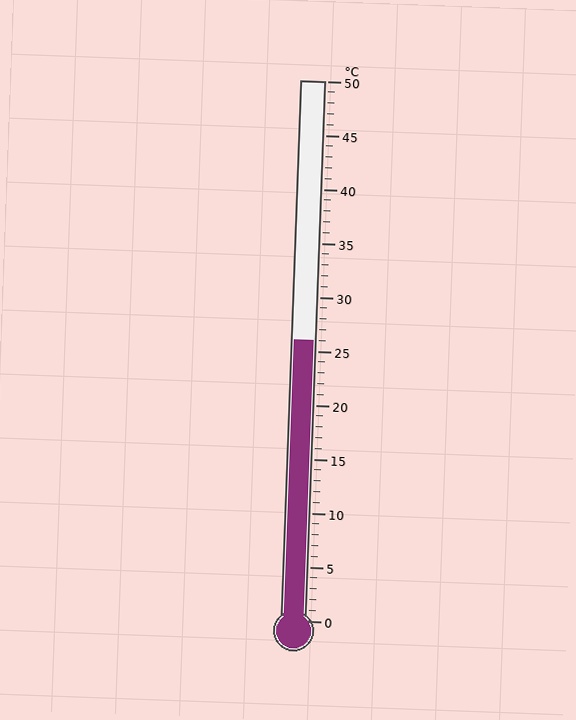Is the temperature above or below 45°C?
The temperature is below 45°C.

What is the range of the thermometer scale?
The thermometer scale ranges from 0°C to 50°C.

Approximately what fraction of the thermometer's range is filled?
The thermometer is filled to approximately 50% of its range.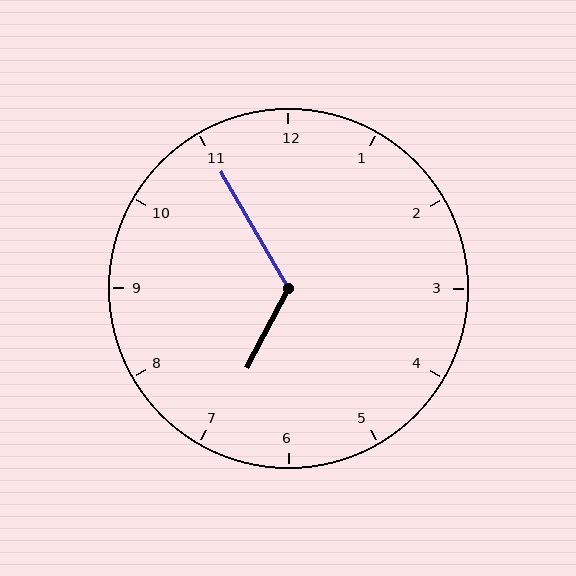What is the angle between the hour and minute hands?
Approximately 122 degrees.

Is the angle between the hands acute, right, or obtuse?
It is obtuse.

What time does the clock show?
6:55.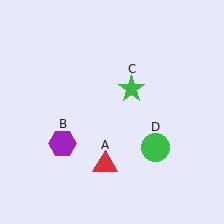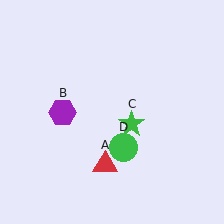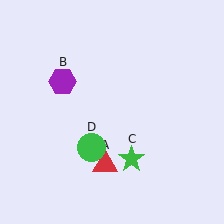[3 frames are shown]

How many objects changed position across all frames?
3 objects changed position: purple hexagon (object B), green star (object C), green circle (object D).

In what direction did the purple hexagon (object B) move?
The purple hexagon (object B) moved up.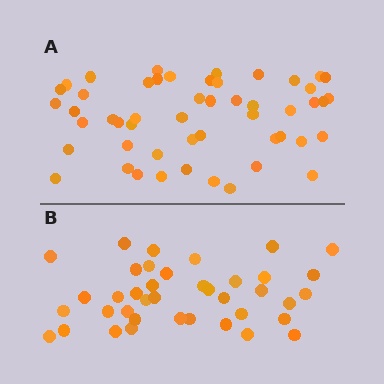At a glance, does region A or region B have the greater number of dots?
Region A (the top region) has more dots.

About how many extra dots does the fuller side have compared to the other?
Region A has roughly 12 or so more dots than region B.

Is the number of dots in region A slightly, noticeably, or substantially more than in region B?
Region A has noticeably more, but not dramatically so. The ratio is roughly 1.3 to 1.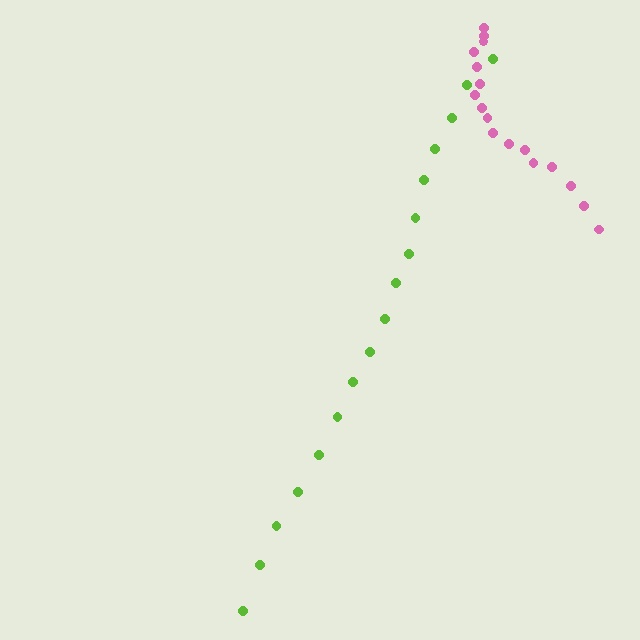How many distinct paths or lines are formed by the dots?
There are 2 distinct paths.